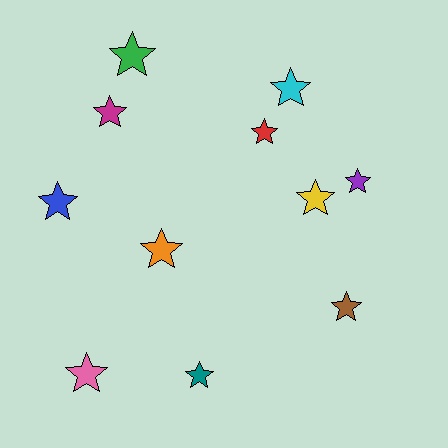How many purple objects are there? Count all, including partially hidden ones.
There is 1 purple object.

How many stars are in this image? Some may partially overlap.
There are 11 stars.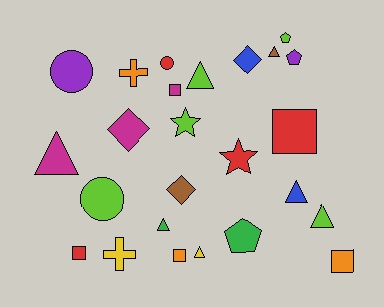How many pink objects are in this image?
There are no pink objects.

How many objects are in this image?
There are 25 objects.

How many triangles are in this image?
There are 7 triangles.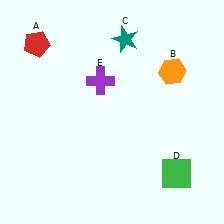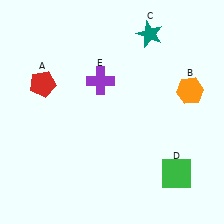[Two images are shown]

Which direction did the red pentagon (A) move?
The red pentagon (A) moved down.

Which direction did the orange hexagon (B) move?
The orange hexagon (B) moved down.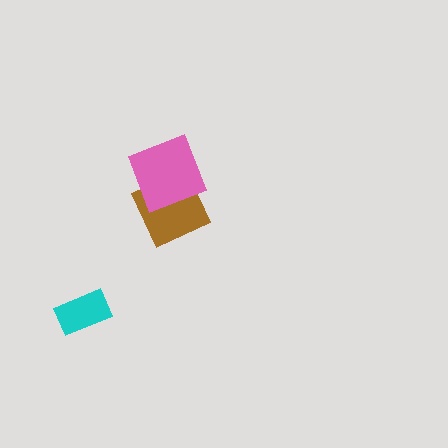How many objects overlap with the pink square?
1 object overlaps with the pink square.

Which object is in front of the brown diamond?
The pink square is in front of the brown diamond.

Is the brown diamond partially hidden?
Yes, it is partially covered by another shape.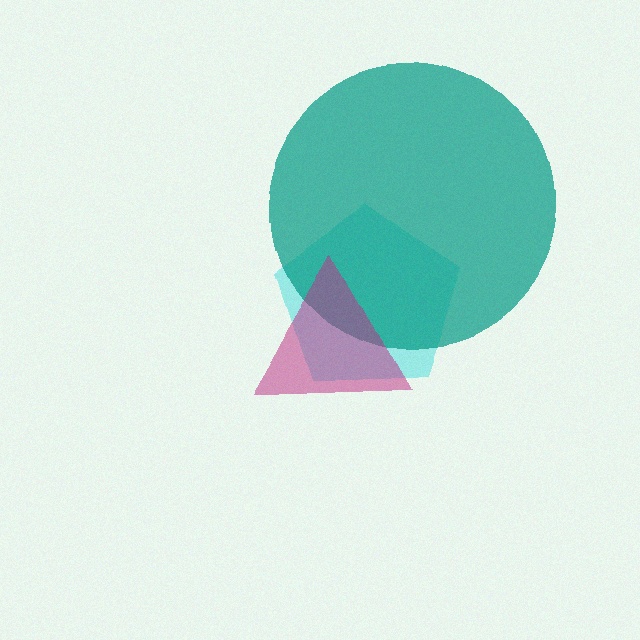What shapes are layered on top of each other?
The layered shapes are: a cyan pentagon, a teal circle, a magenta triangle.